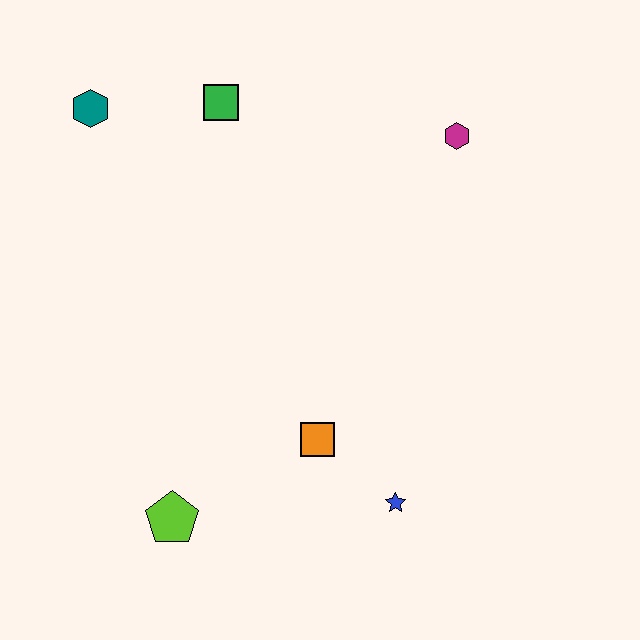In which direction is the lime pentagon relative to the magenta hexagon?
The lime pentagon is below the magenta hexagon.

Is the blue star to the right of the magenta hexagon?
No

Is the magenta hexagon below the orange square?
No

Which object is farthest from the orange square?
The teal hexagon is farthest from the orange square.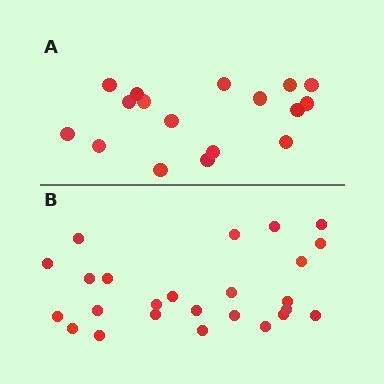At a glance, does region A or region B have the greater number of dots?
Region B (the bottom region) has more dots.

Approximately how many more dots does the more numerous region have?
Region B has roughly 8 or so more dots than region A.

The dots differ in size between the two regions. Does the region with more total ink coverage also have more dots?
No. Region A has more total ink coverage because its dots are larger, but region B actually contains more individual dots. Total area can be misleading — the number of items is what matters here.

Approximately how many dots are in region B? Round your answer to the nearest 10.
About 20 dots. (The exact count is 25, which rounds to 20.)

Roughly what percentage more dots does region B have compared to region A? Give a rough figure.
About 45% more.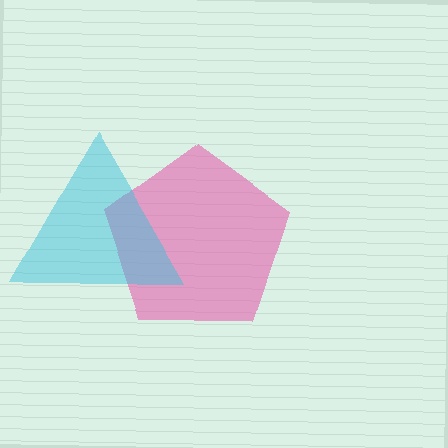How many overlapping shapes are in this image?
There are 2 overlapping shapes in the image.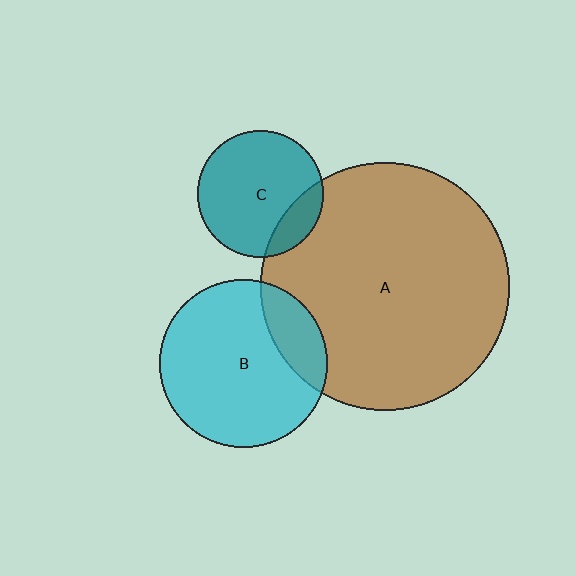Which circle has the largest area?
Circle A (brown).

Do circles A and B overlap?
Yes.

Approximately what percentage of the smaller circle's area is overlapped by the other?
Approximately 20%.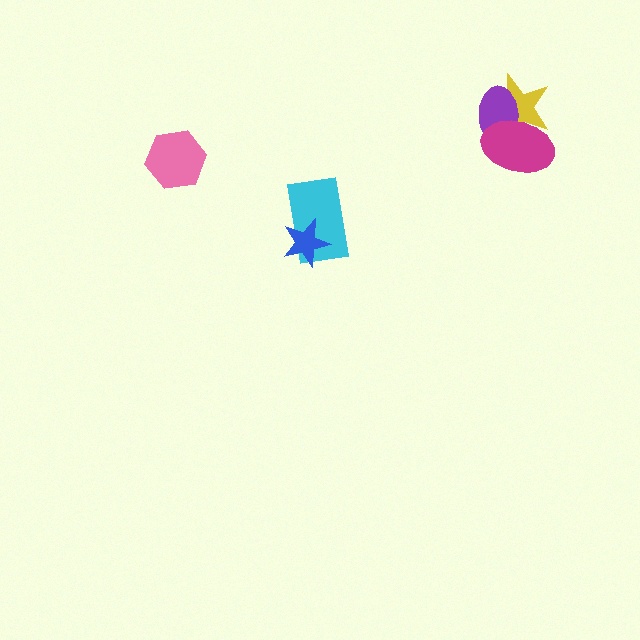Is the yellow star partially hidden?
Yes, it is partially covered by another shape.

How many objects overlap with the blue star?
1 object overlaps with the blue star.